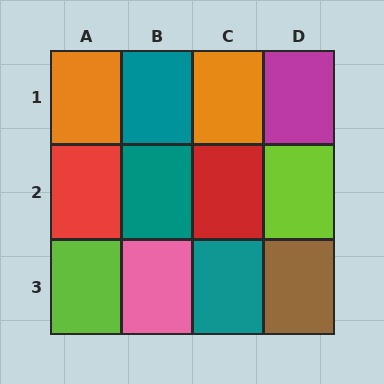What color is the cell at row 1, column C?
Orange.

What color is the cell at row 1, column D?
Magenta.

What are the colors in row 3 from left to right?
Lime, pink, teal, brown.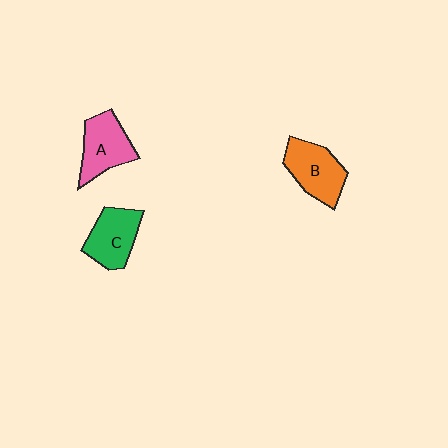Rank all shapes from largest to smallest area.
From largest to smallest: B (orange), A (pink), C (green).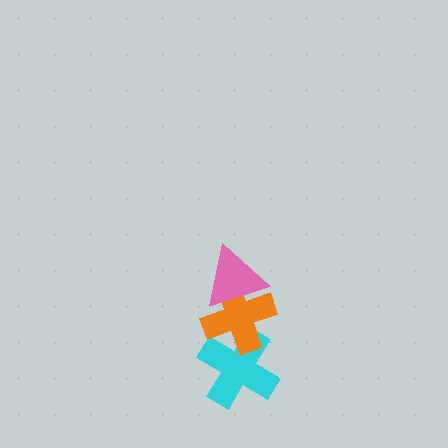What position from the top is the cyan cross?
The cyan cross is 3rd from the top.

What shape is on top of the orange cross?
The pink triangle is on top of the orange cross.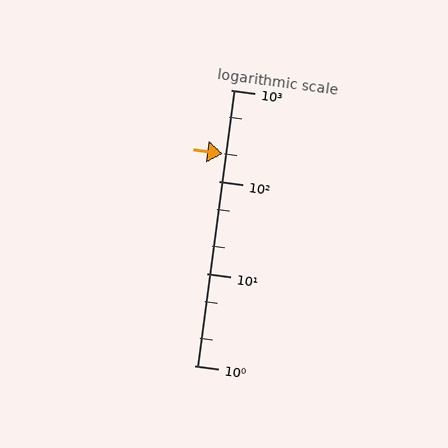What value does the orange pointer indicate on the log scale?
The pointer indicates approximately 200.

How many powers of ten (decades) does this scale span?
The scale spans 3 decades, from 1 to 1000.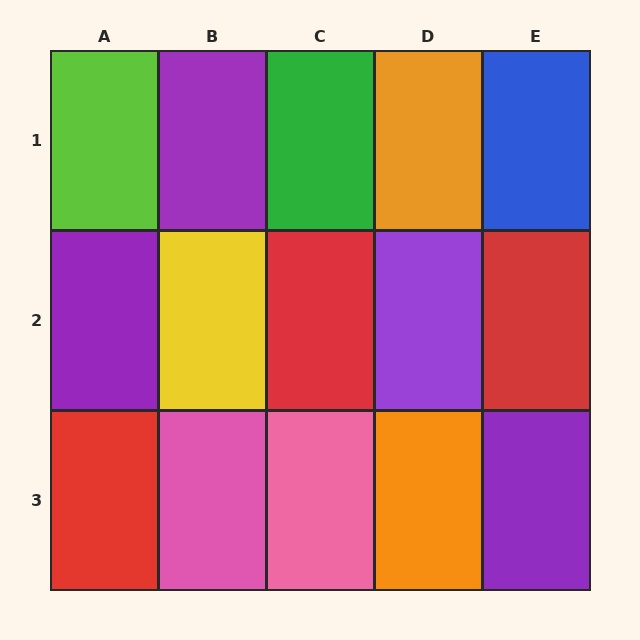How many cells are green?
1 cell is green.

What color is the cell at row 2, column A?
Purple.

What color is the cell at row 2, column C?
Red.